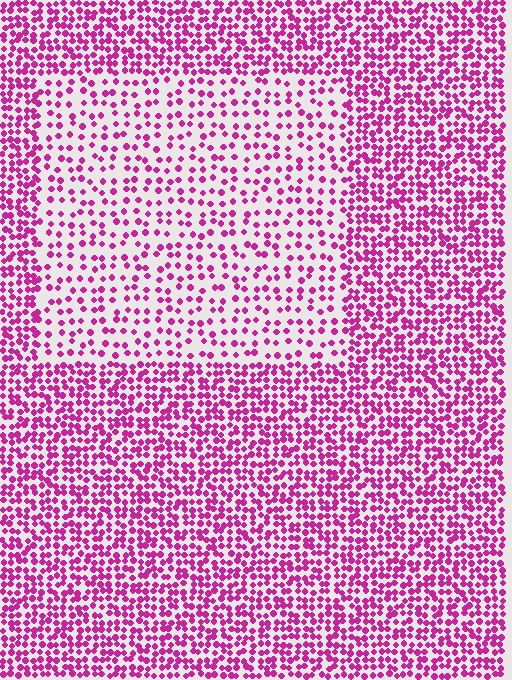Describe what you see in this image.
The image contains small magenta elements arranged at two different densities. A rectangle-shaped region is visible where the elements are less densely packed than the surrounding area.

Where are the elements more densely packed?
The elements are more densely packed outside the rectangle boundary.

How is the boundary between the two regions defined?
The boundary is defined by a change in element density (approximately 2.1x ratio). All elements are the same color, size, and shape.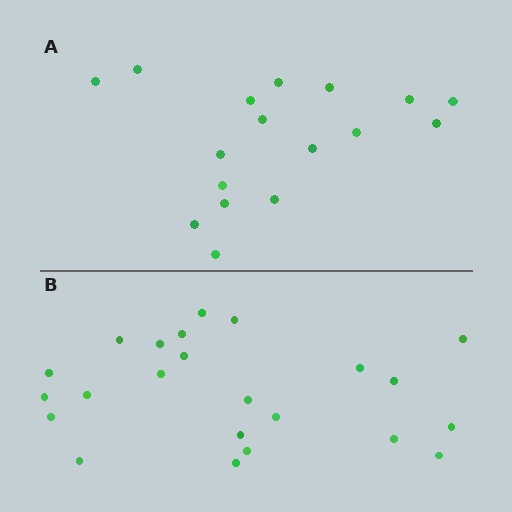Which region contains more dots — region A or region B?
Region B (the bottom region) has more dots.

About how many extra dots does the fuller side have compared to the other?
Region B has about 6 more dots than region A.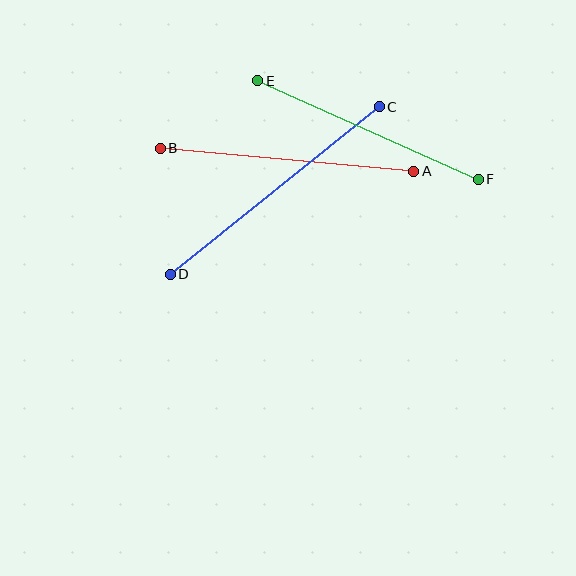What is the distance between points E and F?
The distance is approximately 242 pixels.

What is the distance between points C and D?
The distance is approximately 268 pixels.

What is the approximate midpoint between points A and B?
The midpoint is at approximately (287, 160) pixels.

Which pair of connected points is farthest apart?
Points C and D are farthest apart.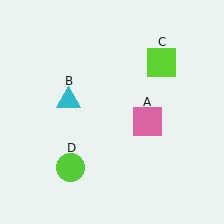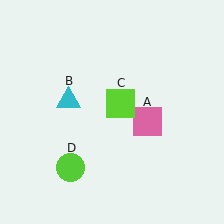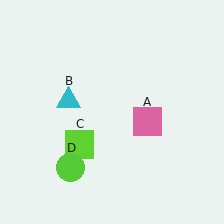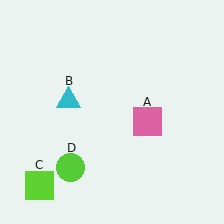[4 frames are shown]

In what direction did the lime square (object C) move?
The lime square (object C) moved down and to the left.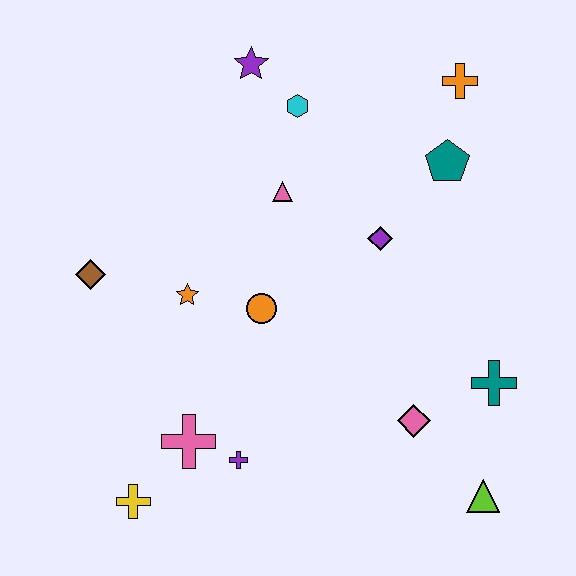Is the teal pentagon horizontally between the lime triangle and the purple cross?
Yes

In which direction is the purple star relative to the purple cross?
The purple star is above the purple cross.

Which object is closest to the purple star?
The cyan hexagon is closest to the purple star.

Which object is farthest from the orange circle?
The orange cross is farthest from the orange circle.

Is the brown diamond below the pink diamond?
No